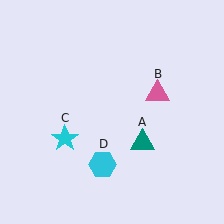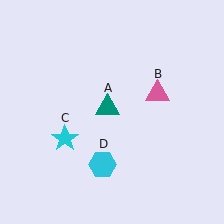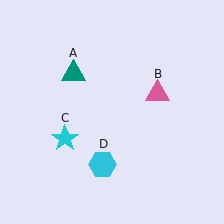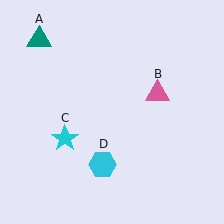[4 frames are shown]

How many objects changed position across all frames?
1 object changed position: teal triangle (object A).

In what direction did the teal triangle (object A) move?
The teal triangle (object A) moved up and to the left.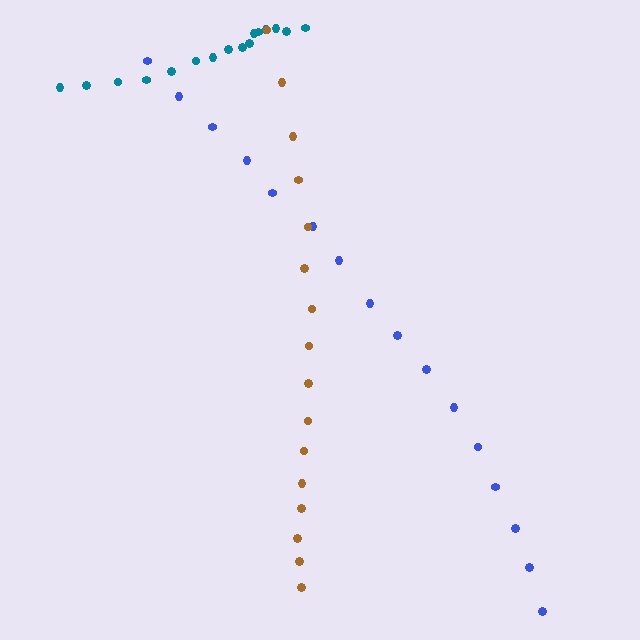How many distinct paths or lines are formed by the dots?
There are 3 distinct paths.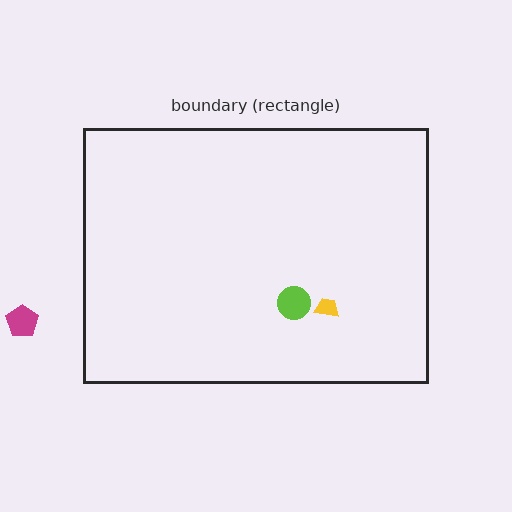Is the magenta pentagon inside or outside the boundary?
Outside.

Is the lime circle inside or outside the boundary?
Inside.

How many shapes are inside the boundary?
2 inside, 1 outside.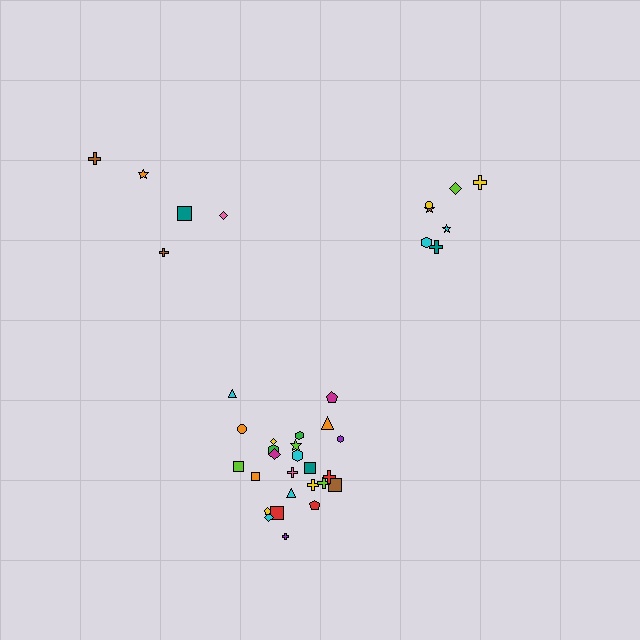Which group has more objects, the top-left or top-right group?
The top-right group.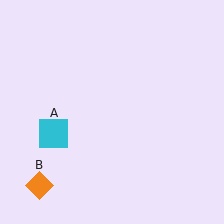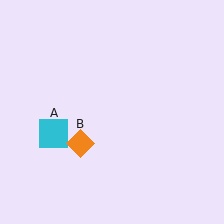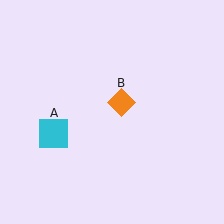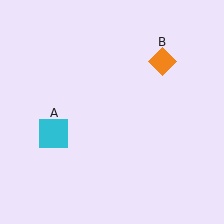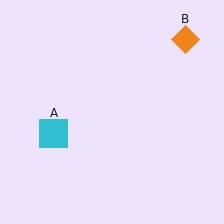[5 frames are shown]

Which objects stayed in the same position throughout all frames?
Cyan square (object A) remained stationary.